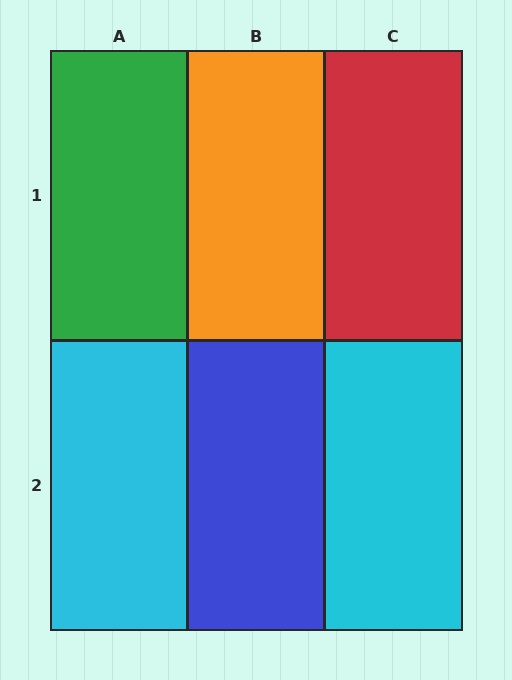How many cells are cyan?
2 cells are cyan.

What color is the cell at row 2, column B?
Blue.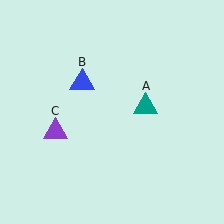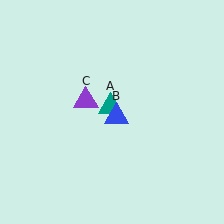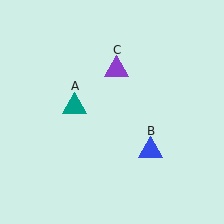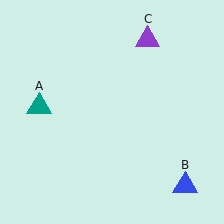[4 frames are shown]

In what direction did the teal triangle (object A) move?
The teal triangle (object A) moved left.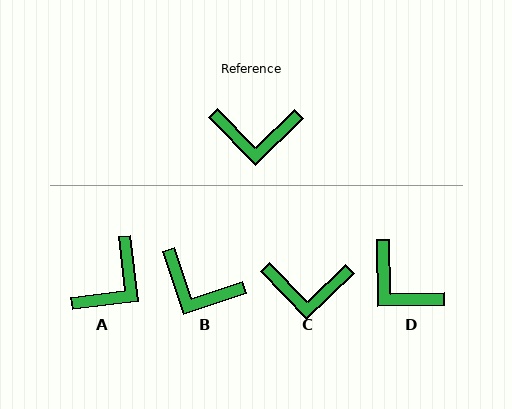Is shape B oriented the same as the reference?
No, it is off by about 25 degrees.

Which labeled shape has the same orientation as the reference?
C.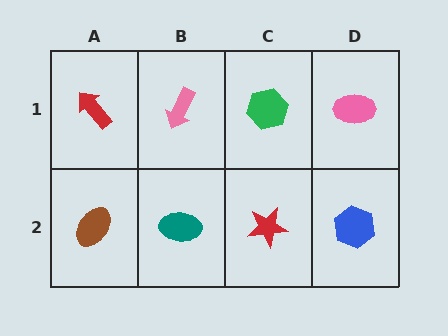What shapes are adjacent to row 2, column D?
A pink ellipse (row 1, column D), a red star (row 2, column C).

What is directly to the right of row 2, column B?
A red star.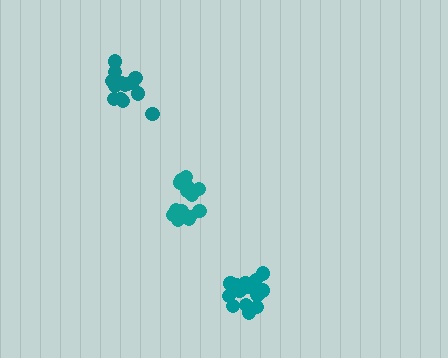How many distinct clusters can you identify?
There are 3 distinct clusters.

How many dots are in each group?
Group 1: 15 dots, Group 2: 14 dots, Group 3: 15 dots (44 total).